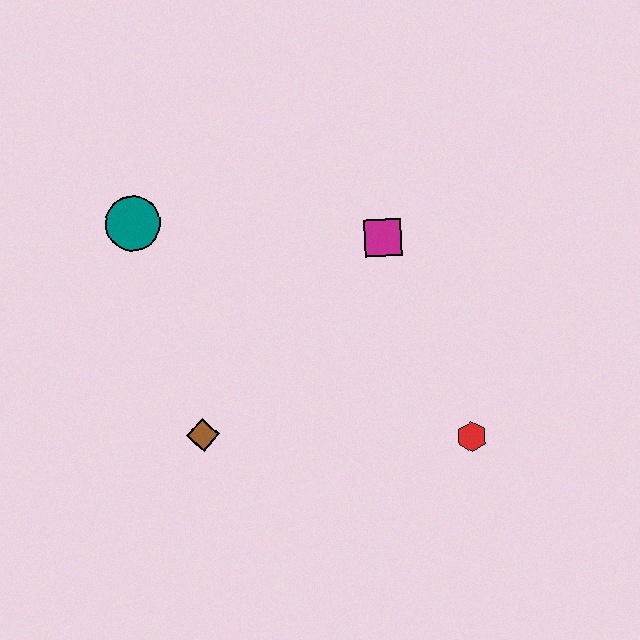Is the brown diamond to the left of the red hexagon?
Yes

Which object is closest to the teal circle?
The brown diamond is closest to the teal circle.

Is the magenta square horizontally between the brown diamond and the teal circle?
No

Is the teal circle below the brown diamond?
No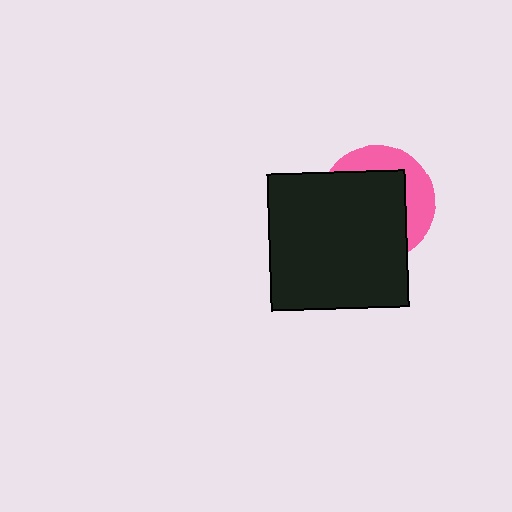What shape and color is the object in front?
The object in front is a black square.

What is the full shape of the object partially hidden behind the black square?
The partially hidden object is a pink circle.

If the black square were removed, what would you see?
You would see the complete pink circle.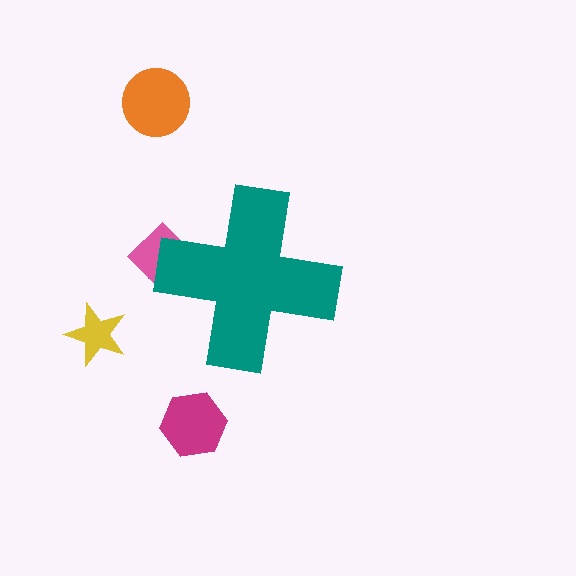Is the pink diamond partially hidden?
Yes, the pink diamond is partially hidden behind the teal cross.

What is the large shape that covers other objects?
A teal cross.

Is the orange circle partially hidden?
No, the orange circle is fully visible.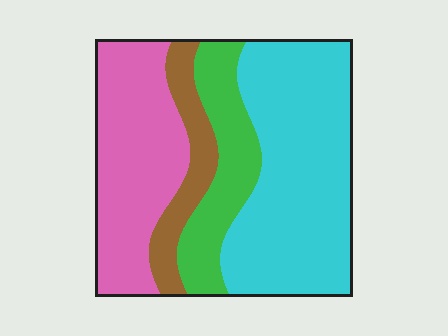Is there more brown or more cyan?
Cyan.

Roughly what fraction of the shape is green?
Green covers around 15% of the shape.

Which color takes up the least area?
Brown, at roughly 10%.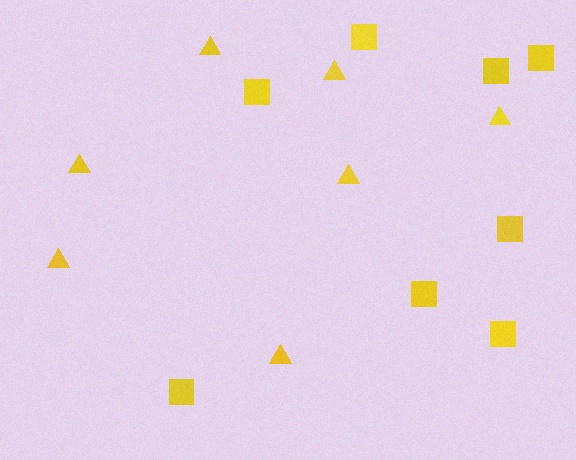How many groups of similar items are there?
There are 2 groups: one group of triangles (7) and one group of squares (8).